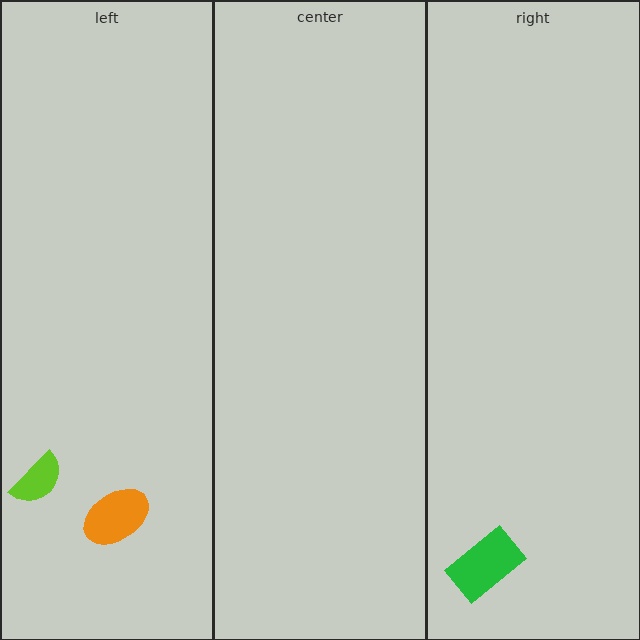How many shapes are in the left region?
2.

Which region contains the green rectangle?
The right region.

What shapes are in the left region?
The orange ellipse, the lime semicircle.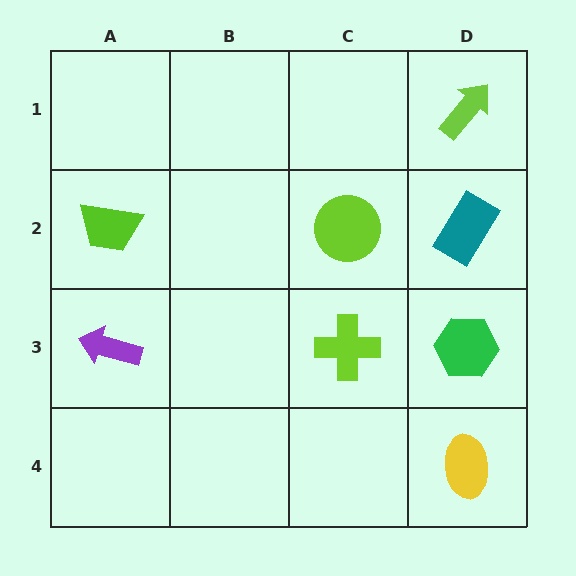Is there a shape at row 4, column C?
No, that cell is empty.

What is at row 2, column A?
A lime trapezoid.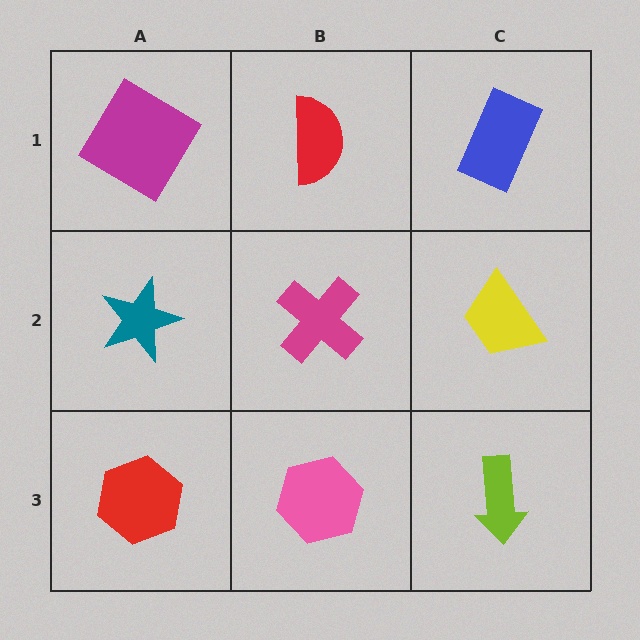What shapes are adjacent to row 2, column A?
A magenta diamond (row 1, column A), a red hexagon (row 3, column A), a magenta cross (row 2, column B).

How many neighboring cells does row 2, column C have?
3.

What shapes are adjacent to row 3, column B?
A magenta cross (row 2, column B), a red hexagon (row 3, column A), a lime arrow (row 3, column C).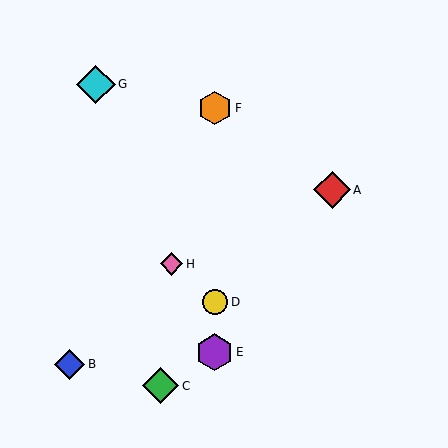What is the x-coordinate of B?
Object B is at x≈70.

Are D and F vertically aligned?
Yes, both are at x≈215.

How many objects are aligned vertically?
3 objects (D, E, F) are aligned vertically.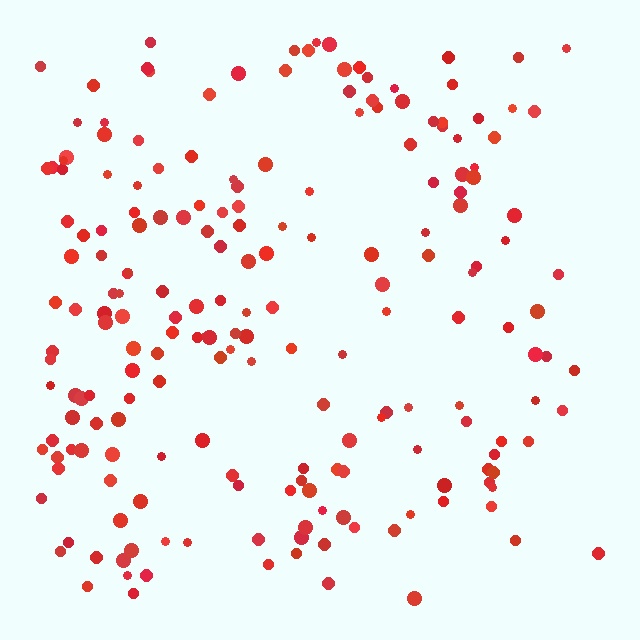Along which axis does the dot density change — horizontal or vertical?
Horizontal.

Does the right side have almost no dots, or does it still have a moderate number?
Still a moderate number, just noticeably fewer than the left.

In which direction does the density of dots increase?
From right to left, with the left side densest.